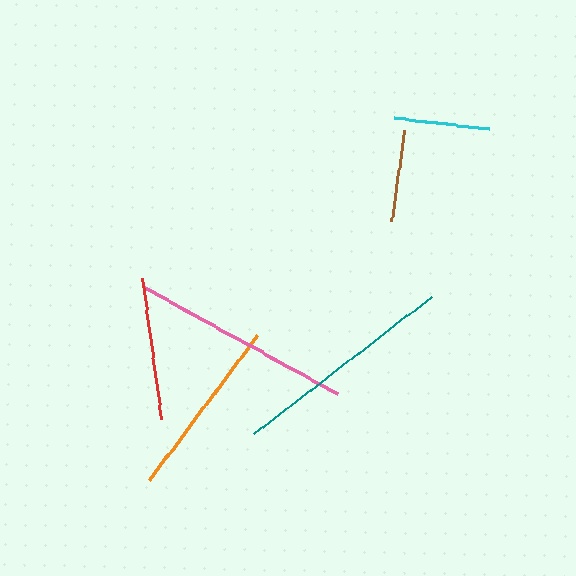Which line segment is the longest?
The teal line is the longest at approximately 225 pixels.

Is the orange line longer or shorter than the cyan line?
The orange line is longer than the cyan line.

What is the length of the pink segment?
The pink segment is approximately 220 pixels long.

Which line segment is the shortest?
The brown line is the shortest at approximately 91 pixels.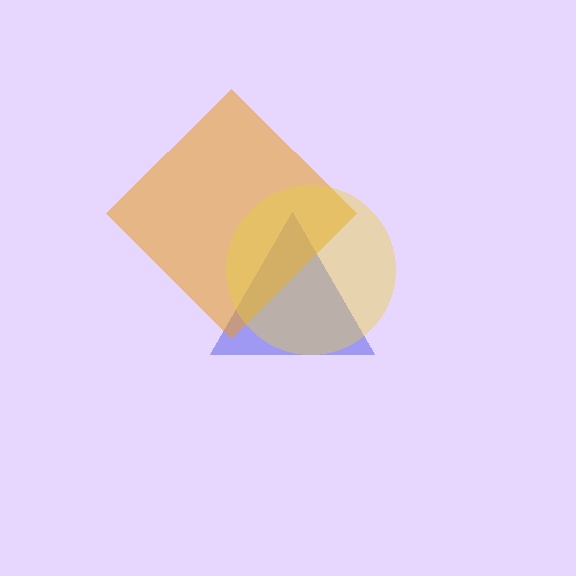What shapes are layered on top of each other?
The layered shapes are: a blue triangle, an orange diamond, a yellow circle.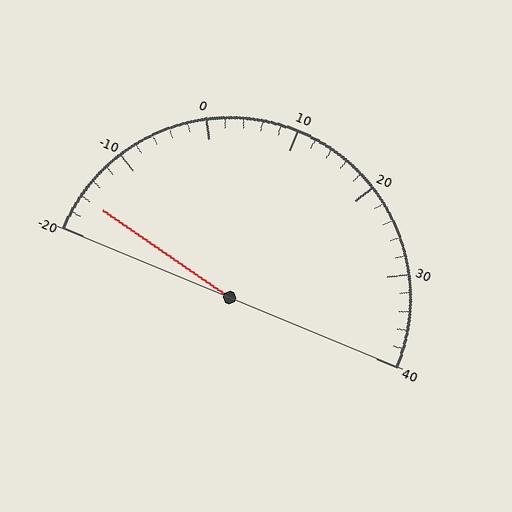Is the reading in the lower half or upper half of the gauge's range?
The reading is in the lower half of the range (-20 to 40).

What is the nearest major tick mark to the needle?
The nearest major tick mark is -20.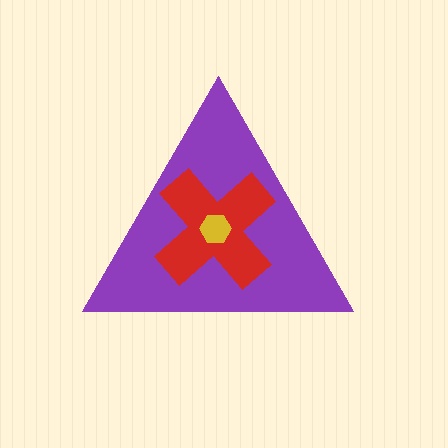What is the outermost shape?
The purple triangle.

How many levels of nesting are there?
3.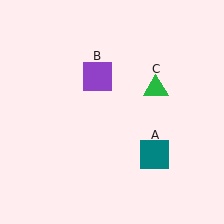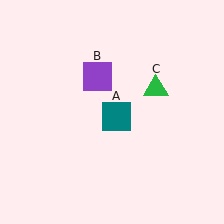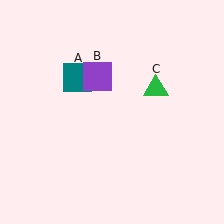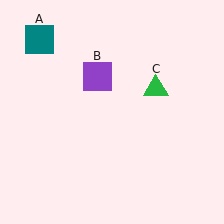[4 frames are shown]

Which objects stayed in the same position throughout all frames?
Purple square (object B) and green triangle (object C) remained stationary.